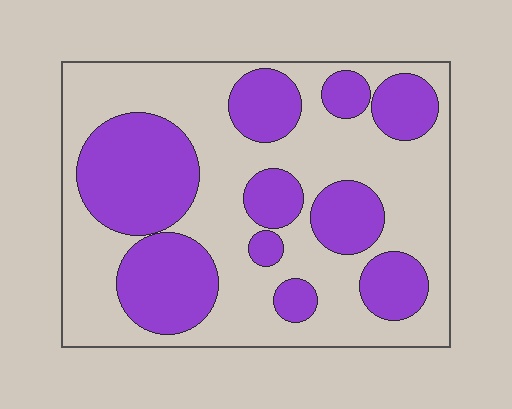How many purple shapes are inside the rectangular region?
10.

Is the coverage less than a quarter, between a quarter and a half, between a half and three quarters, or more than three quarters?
Between a quarter and a half.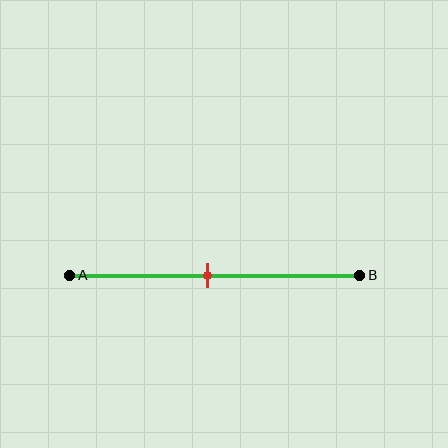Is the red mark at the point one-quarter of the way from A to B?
No, the mark is at about 50% from A, not at the 25% one-quarter point.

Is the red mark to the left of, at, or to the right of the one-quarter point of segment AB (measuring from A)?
The red mark is to the right of the one-quarter point of segment AB.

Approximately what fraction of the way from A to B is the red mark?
The red mark is approximately 50% of the way from A to B.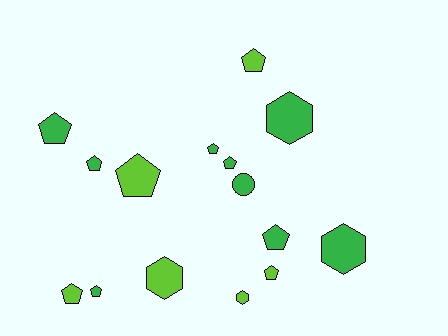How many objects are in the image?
There are 15 objects.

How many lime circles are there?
There are no lime circles.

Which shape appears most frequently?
Pentagon, with 10 objects.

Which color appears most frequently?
Green, with 9 objects.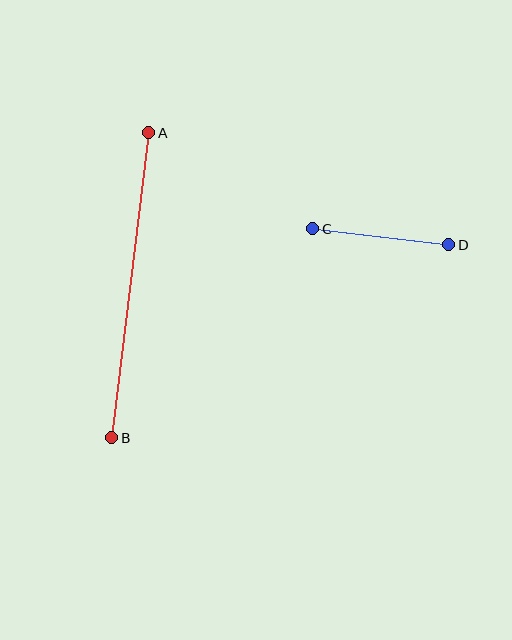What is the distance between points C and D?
The distance is approximately 137 pixels.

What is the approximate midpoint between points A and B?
The midpoint is at approximately (130, 285) pixels.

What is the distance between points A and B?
The distance is approximately 307 pixels.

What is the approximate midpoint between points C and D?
The midpoint is at approximately (381, 237) pixels.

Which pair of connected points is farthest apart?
Points A and B are farthest apart.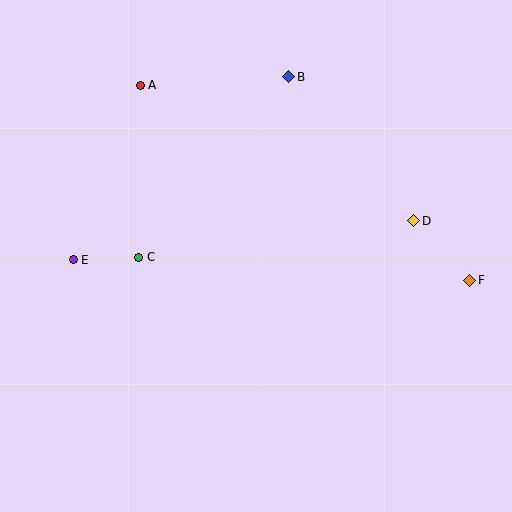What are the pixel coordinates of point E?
Point E is at (73, 260).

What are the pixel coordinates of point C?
Point C is at (139, 257).